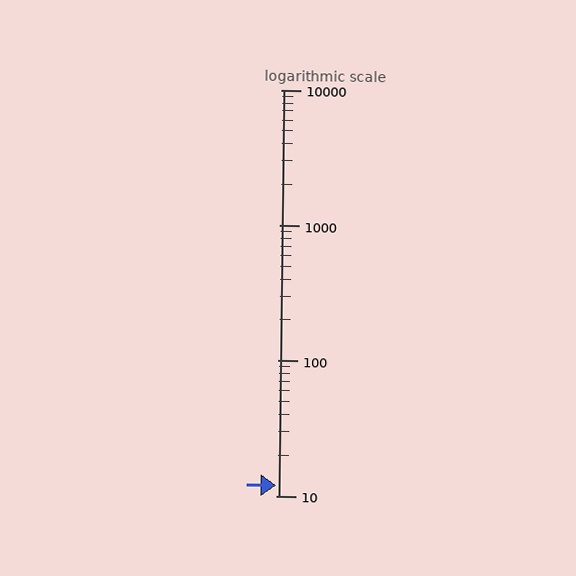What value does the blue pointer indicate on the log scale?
The pointer indicates approximately 12.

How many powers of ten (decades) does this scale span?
The scale spans 3 decades, from 10 to 10000.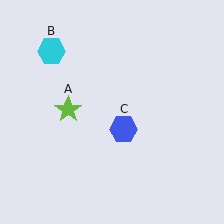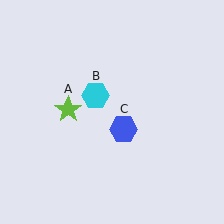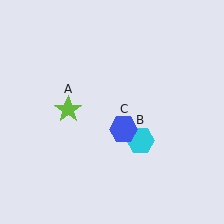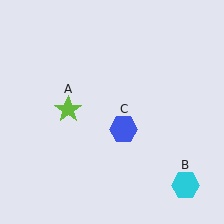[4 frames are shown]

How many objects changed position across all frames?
1 object changed position: cyan hexagon (object B).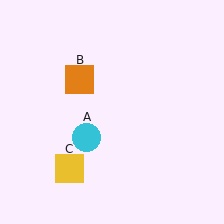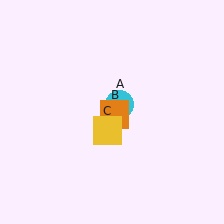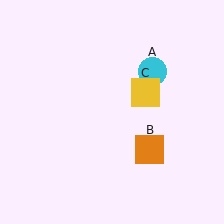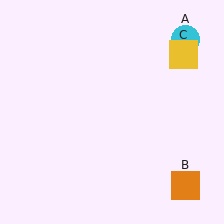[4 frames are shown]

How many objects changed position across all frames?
3 objects changed position: cyan circle (object A), orange square (object B), yellow square (object C).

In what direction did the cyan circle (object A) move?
The cyan circle (object A) moved up and to the right.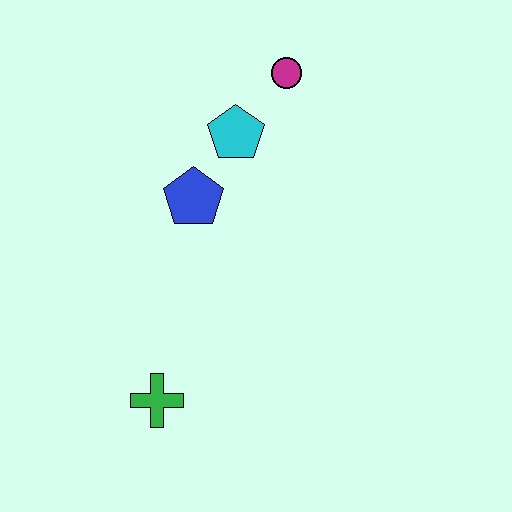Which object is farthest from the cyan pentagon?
The green cross is farthest from the cyan pentagon.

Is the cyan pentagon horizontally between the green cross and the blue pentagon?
No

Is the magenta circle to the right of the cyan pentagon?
Yes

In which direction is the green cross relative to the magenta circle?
The green cross is below the magenta circle.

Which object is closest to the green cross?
The blue pentagon is closest to the green cross.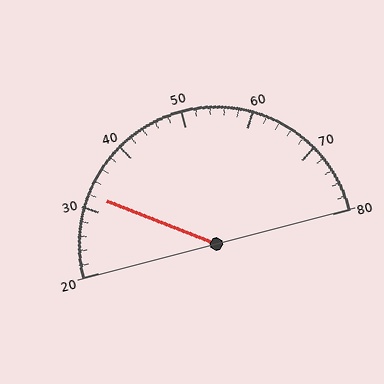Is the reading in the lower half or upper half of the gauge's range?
The reading is in the lower half of the range (20 to 80).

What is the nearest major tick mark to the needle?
The nearest major tick mark is 30.